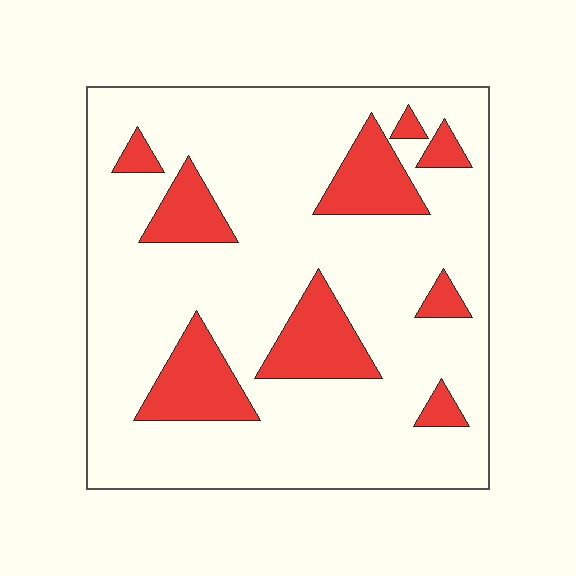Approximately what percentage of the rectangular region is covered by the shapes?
Approximately 20%.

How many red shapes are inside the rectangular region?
9.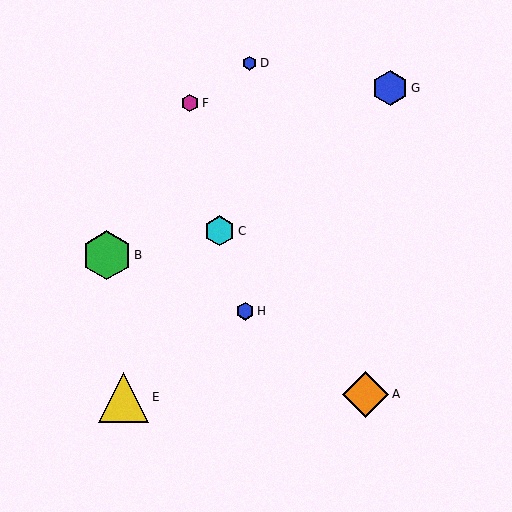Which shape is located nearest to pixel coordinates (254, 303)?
The blue hexagon (labeled H) at (245, 311) is nearest to that location.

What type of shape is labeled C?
Shape C is a cyan hexagon.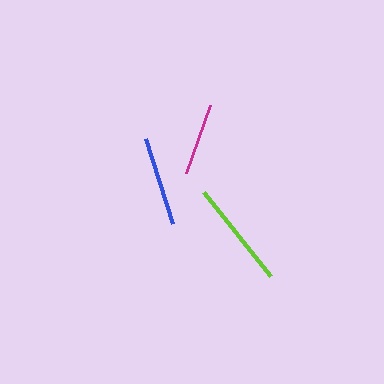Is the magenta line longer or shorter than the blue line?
The blue line is longer than the magenta line.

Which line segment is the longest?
The lime line is the longest at approximately 107 pixels.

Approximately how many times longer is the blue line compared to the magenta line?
The blue line is approximately 1.2 times the length of the magenta line.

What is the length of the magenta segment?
The magenta segment is approximately 72 pixels long.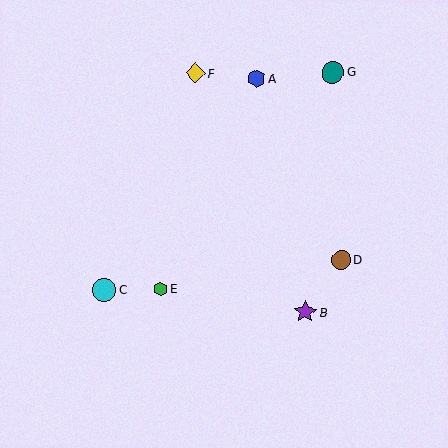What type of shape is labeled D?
Shape D is a brown circle.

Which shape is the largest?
The cyan circle (labeled C) is the largest.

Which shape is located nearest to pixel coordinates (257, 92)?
The blue hexagon (labeled A) at (257, 78) is nearest to that location.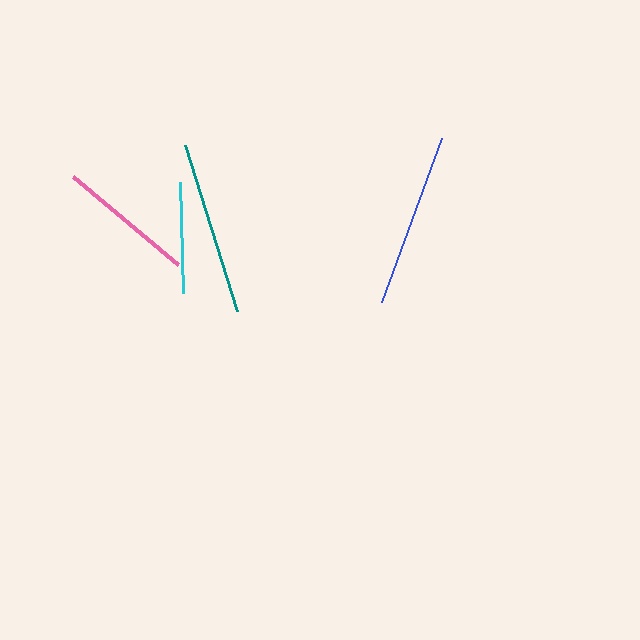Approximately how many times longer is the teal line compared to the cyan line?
The teal line is approximately 1.6 times the length of the cyan line.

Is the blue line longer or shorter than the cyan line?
The blue line is longer than the cyan line.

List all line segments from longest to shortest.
From longest to shortest: teal, blue, pink, cyan.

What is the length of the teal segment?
The teal segment is approximately 175 pixels long.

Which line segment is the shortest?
The cyan line is the shortest at approximately 110 pixels.